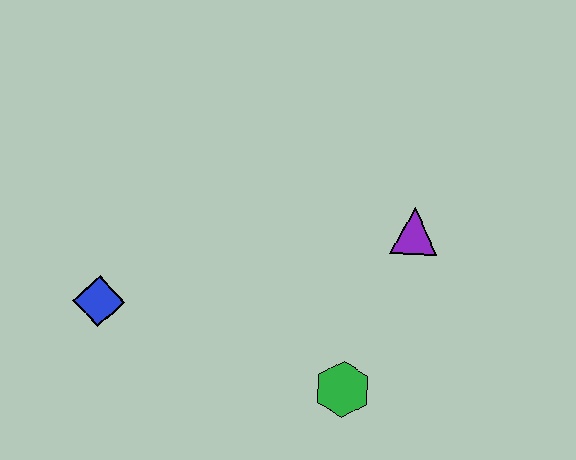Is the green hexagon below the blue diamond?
Yes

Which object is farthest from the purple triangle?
The blue diamond is farthest from the purple triangle.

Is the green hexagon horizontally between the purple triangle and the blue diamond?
Yes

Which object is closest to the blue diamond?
The green hexagon is closest to the blue diamond.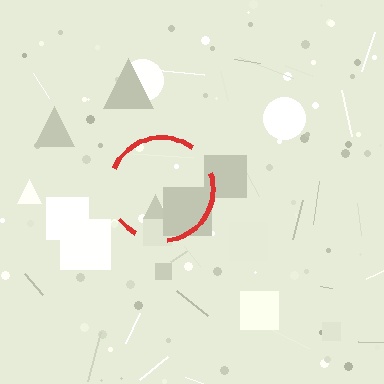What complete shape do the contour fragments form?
The contour fragments form a circle.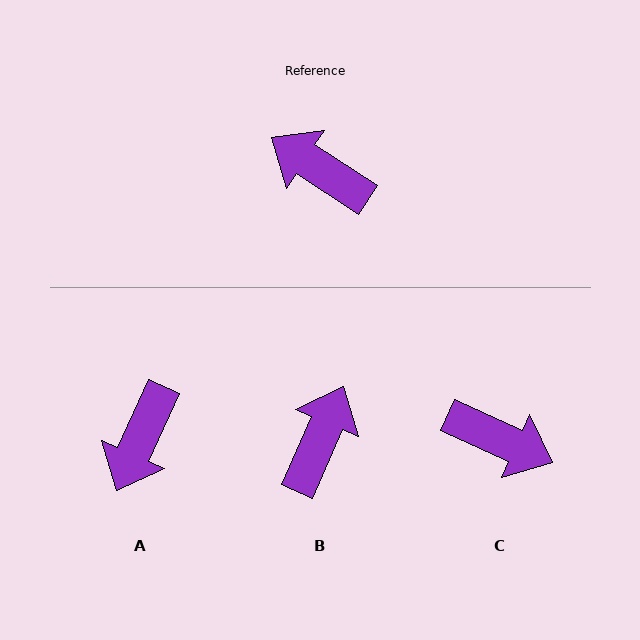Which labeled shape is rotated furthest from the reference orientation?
C, about 172 degrees away.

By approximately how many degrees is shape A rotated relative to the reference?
Approximately 98 degrees counter-clockwise.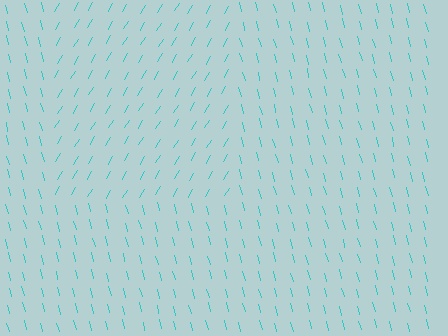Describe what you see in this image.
The image is filled with small cyan line segments. A rectangle region in the image has lines oriented differently from the surrounding lines, creating a visible texture boundary.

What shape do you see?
I see a rectangle.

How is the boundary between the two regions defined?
The boundary is defined purely by a change in line orientation (approximately 45 degrees difference). All lines are the same color and thickness.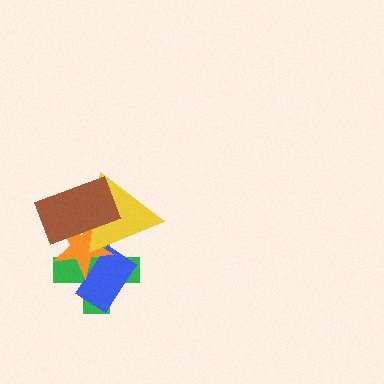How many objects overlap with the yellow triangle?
4 objects overlap with the yellow triangle.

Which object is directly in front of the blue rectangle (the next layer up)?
The orange star is directly in front of the blue rectangle.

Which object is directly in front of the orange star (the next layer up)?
The yellow triangle is directly in front of the orange star.